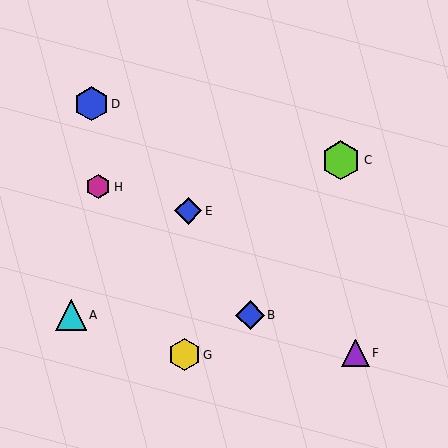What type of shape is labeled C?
Shape C is a lime hexagon.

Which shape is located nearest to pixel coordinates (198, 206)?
The blue diamond (labeled E) at (188, 211) is nearest to that location.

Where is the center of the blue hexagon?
The center of the blue hexagon is at (91, 104).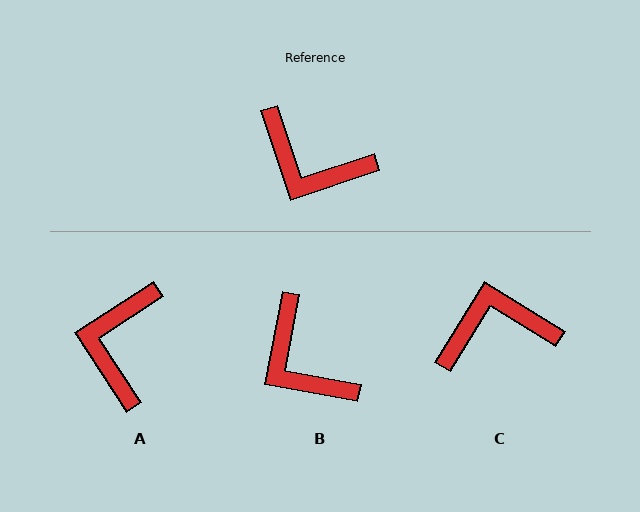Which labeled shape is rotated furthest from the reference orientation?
C, about 140 degrees away.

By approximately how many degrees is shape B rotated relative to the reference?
Approximately 29 degrees clockwise.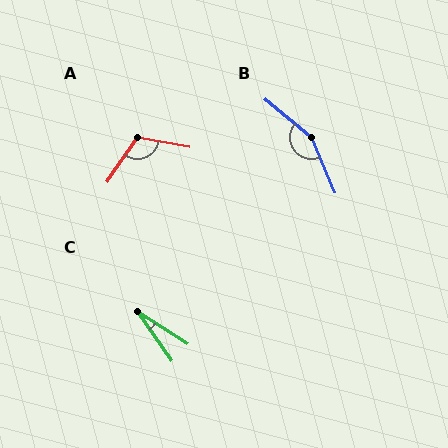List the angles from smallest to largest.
C (23°), A (114°), B (153°).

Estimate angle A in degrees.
Approximately 114 degrees.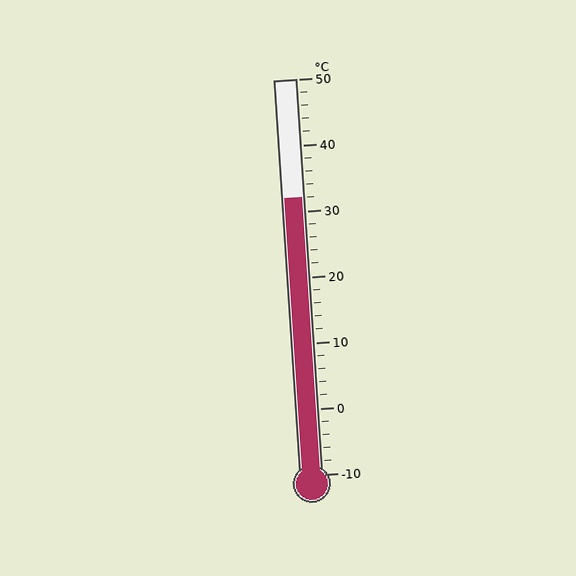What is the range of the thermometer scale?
The thermometer scale ranges from -10°C to 50°C.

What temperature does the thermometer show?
The thermometer shows approximately 32°C.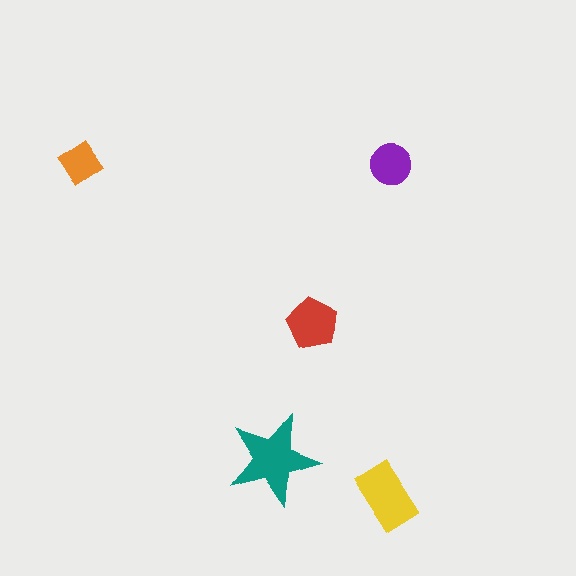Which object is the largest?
The teal star.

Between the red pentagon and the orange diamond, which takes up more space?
The red pentagon.